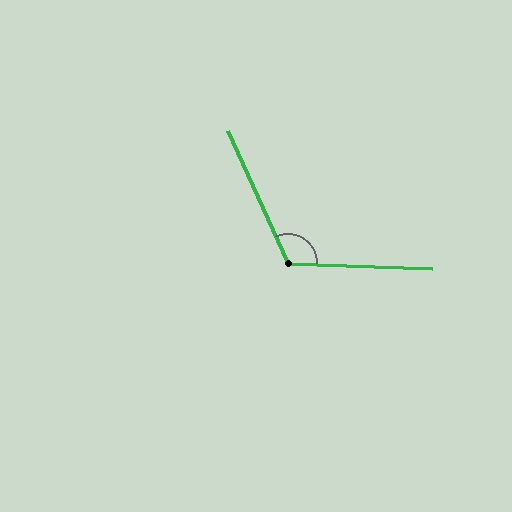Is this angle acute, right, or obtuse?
It is obtuse.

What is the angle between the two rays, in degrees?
Approximately 116 degrees.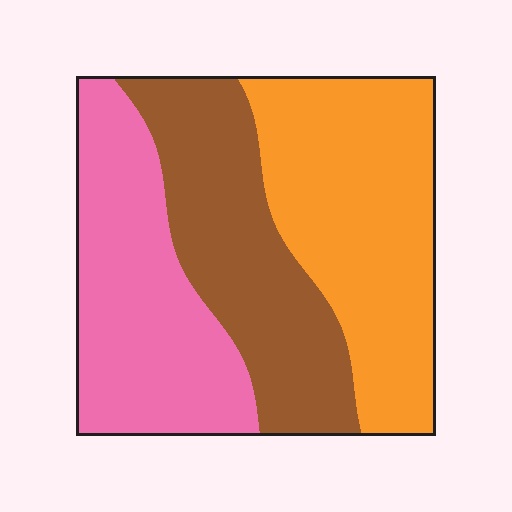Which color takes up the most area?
Orange, at roughly 35%.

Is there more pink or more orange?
Orange.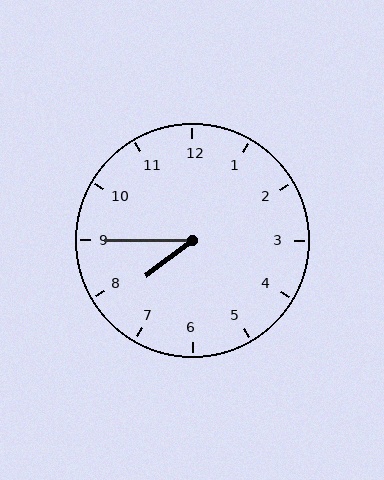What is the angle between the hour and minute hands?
Approximately 38 degrees.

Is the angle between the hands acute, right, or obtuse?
It is acute.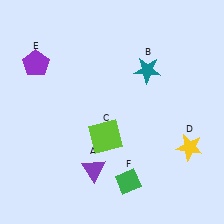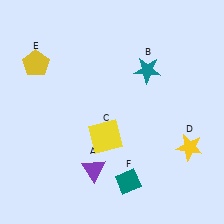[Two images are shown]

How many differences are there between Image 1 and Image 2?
There are 3 differences between the two images.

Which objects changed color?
C changed from lime to yellow. E changed from purple to yellow. F changed from green to teal.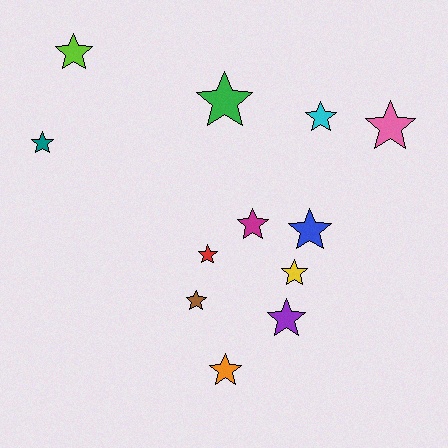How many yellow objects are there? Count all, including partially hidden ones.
There is 1 yellow object.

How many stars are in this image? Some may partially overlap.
There are 12 stars.